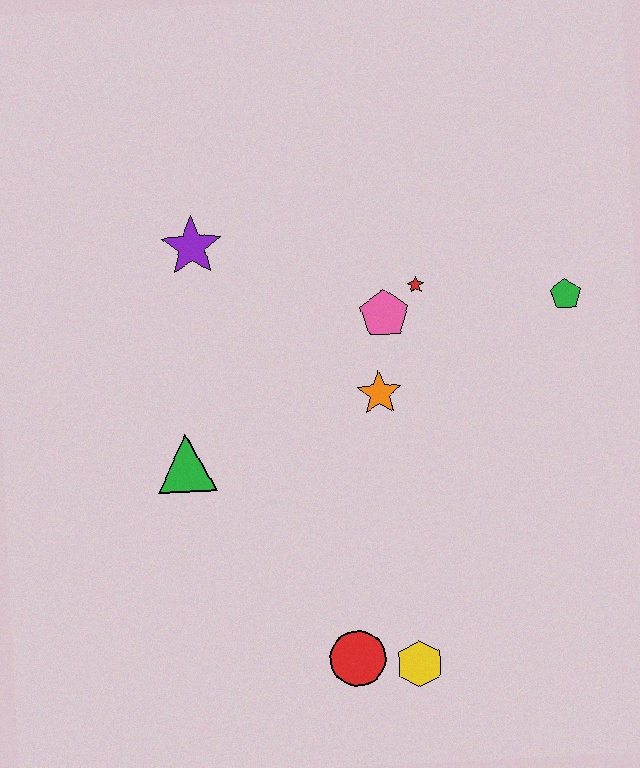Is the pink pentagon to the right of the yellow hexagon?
No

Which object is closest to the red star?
The pink pentagon is closest to the red star.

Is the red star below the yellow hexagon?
No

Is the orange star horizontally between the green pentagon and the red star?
No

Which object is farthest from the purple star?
The yellow hexagon is farthest from the purple star.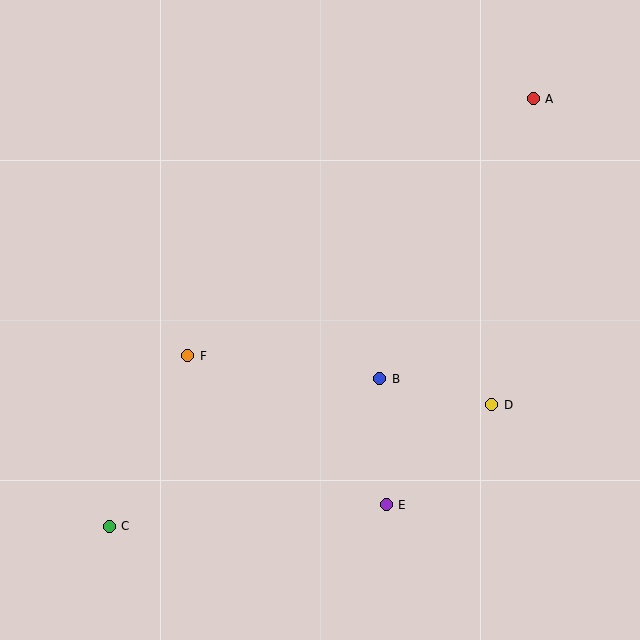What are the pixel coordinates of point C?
Point C is at (109, 526).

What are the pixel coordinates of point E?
Point E is at (386, 505).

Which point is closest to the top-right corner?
Point A is closest to the top-right corner.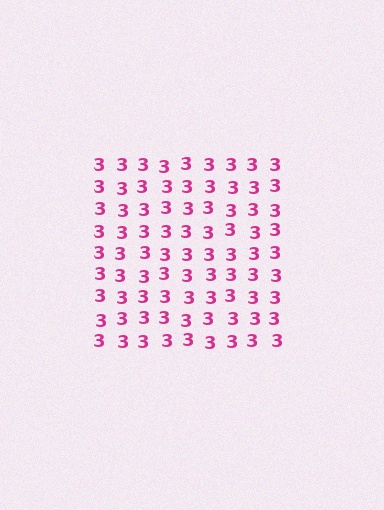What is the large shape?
The large shape is a square.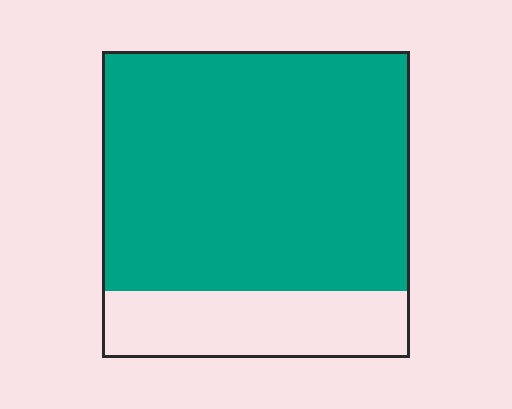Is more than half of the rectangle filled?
Yes.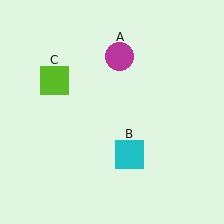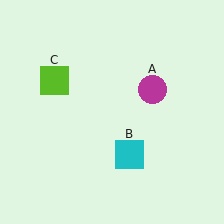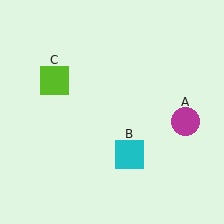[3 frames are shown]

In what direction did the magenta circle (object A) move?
The magenta circle (object A) moved down and to the right.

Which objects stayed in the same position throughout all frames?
Cyan square (object B) and lime square (object C) remained stationary.